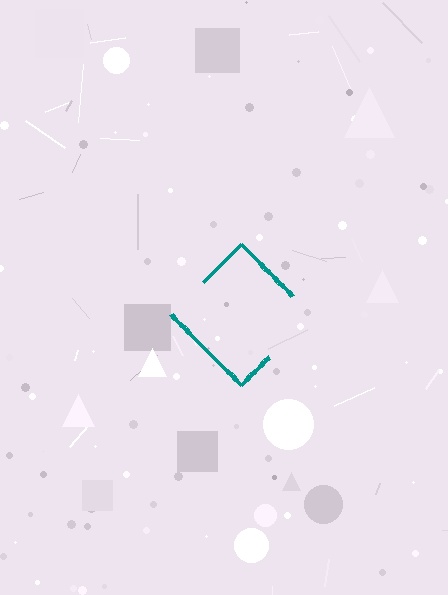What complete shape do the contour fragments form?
The contour fragments form a diamond.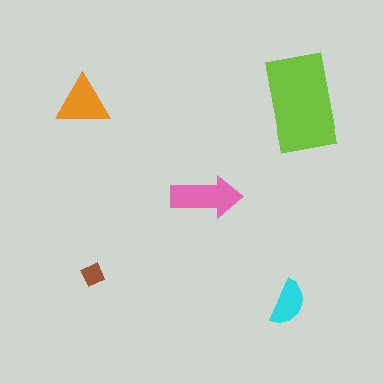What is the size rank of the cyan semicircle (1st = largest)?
4th.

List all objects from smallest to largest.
The brown diamond, the cyan semicircle, the orange triangle, the pink arrow, the lime rectangle.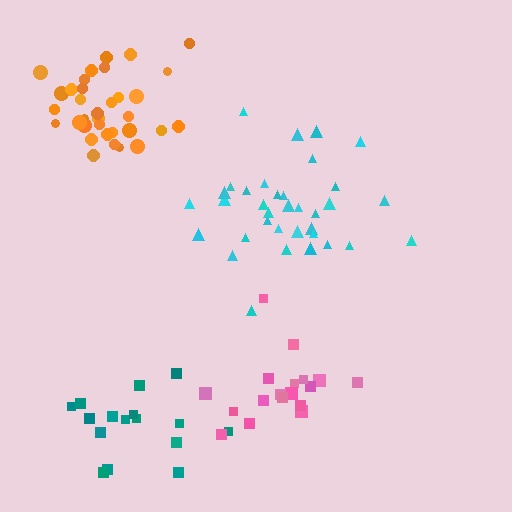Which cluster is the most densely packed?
Orange.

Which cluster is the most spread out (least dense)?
Teal.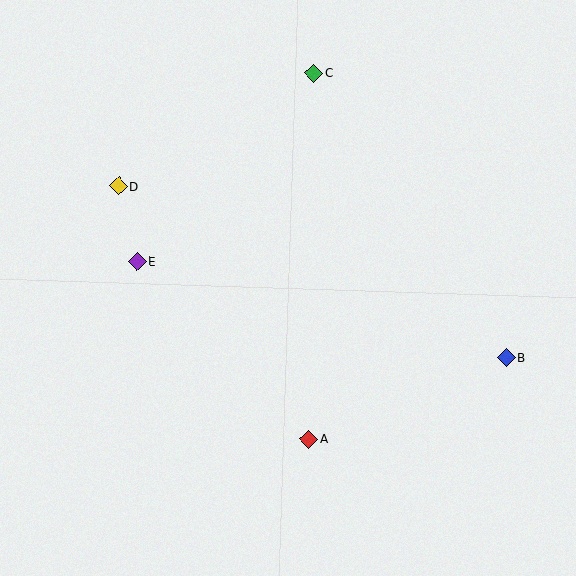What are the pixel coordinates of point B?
Point B is at (506, 357).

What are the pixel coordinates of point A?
Point A is at (309, 439).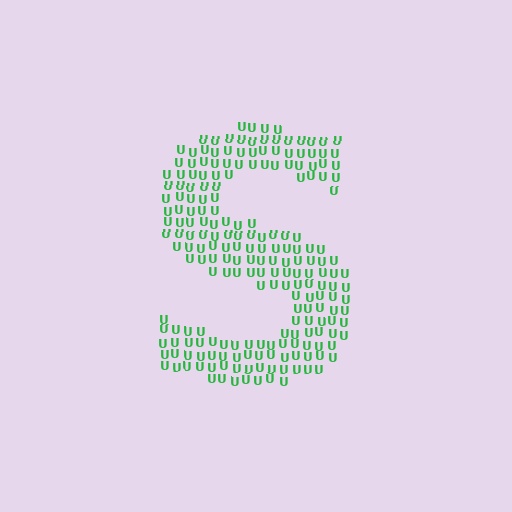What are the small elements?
The small elements are letter U's.